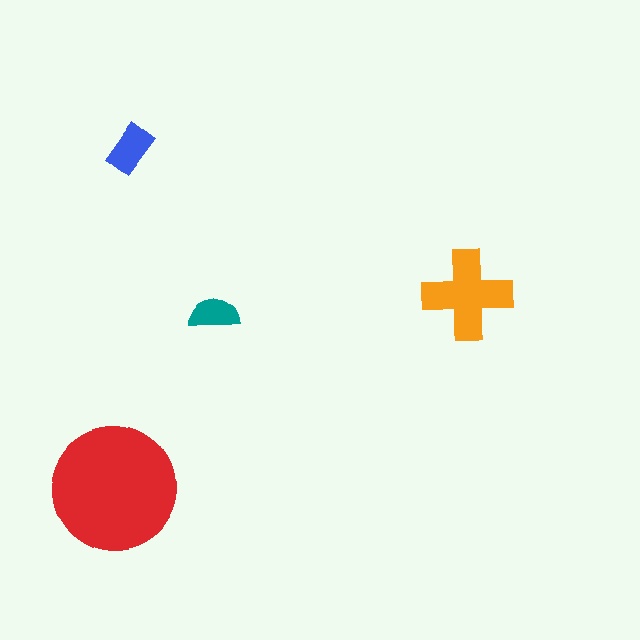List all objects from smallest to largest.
The teal semicircle, the blue rectangle, the orange cross, the red circle.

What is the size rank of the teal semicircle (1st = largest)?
4th.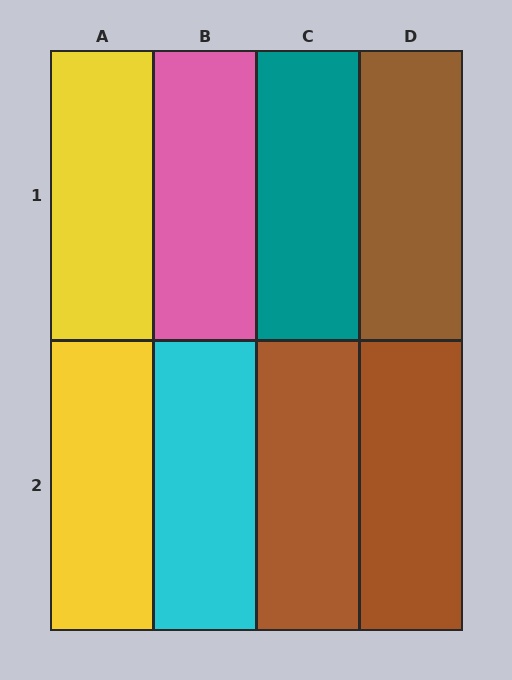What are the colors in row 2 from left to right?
Yellow, cyan, brown, brown.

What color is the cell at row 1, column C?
Teal.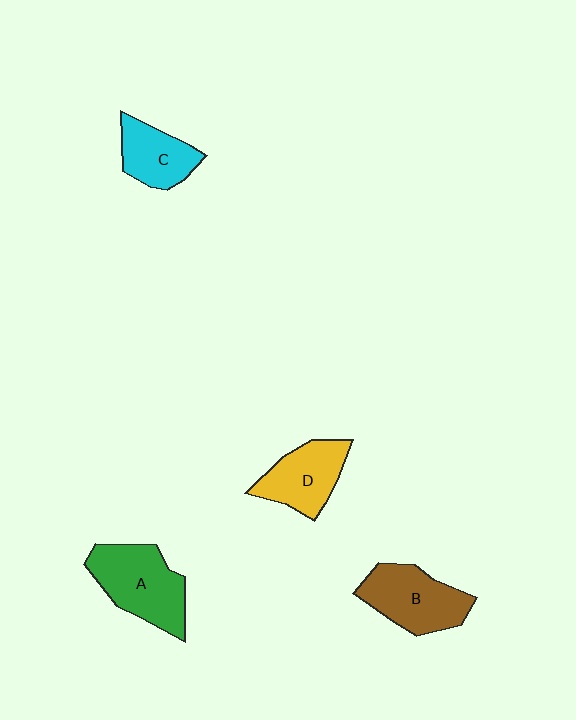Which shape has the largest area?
Shape A (green).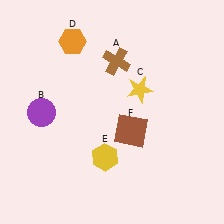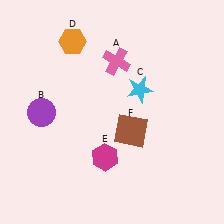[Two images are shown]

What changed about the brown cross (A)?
In Image 1, A is brown. In Image 2, it changed to pink.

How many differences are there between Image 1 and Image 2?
There are 3 differences between the two images.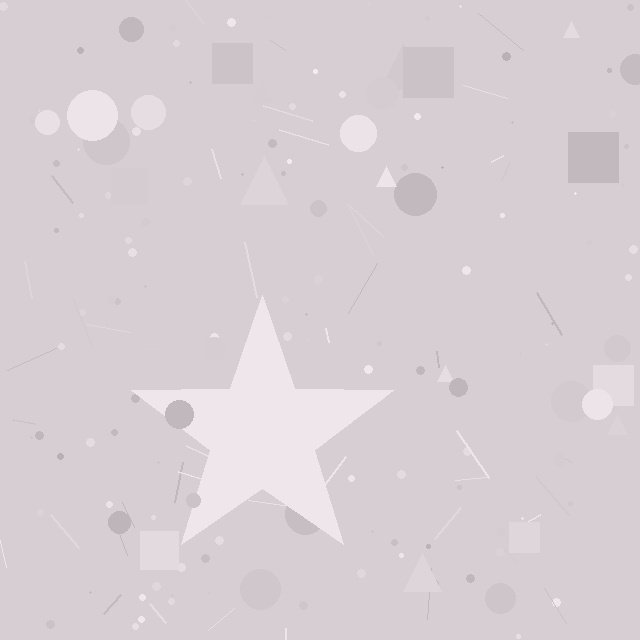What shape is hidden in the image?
A star is hidden in the image.